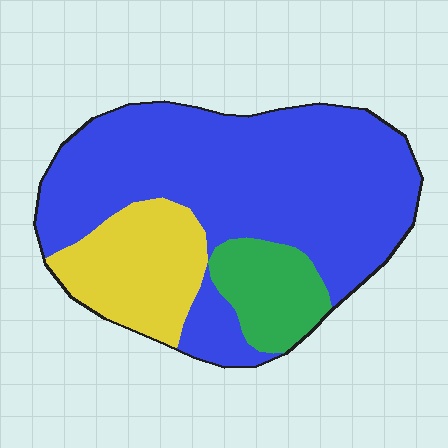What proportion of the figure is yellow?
Yellow takes up about one fifth (1/5) of the figure.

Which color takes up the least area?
Green, at roughly 15%.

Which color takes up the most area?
Blue, at roughly 65%.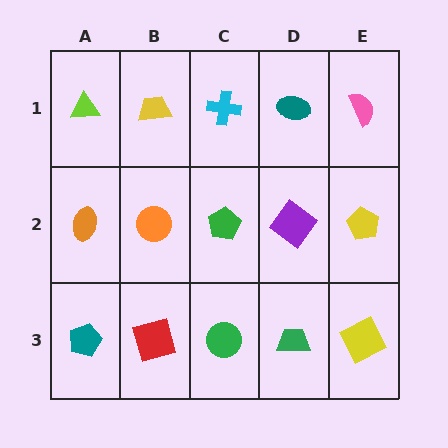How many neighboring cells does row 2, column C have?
4.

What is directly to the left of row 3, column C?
A red square.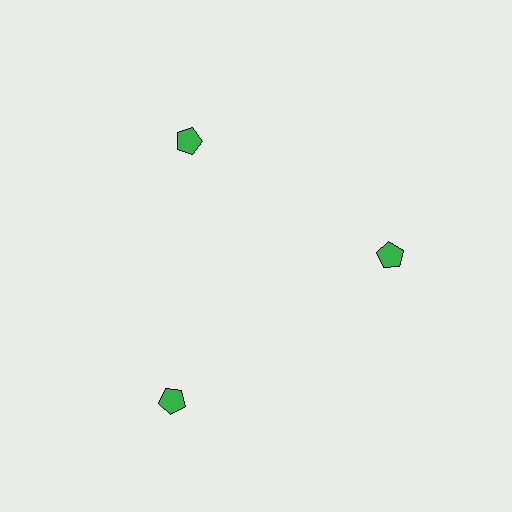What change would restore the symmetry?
The symmetry would be restored by moving it inward, back onto the ring so that all 3 pentagons sit at equal angles and equal distance from the center.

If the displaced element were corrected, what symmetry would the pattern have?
It would have 3-fold rotational symmetry — the pattern would map onto itself every 120 degrees.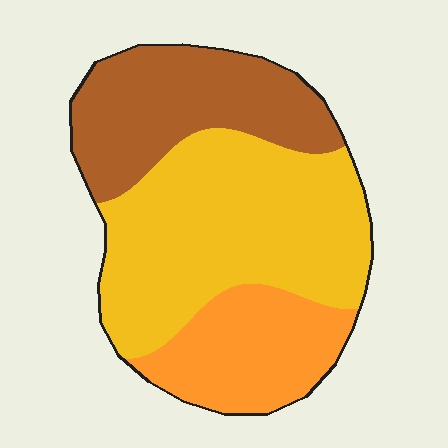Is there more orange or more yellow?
Yellow.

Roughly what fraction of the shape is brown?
Brown covers around 30% of the shape.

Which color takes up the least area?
Orange, at roughly 20%.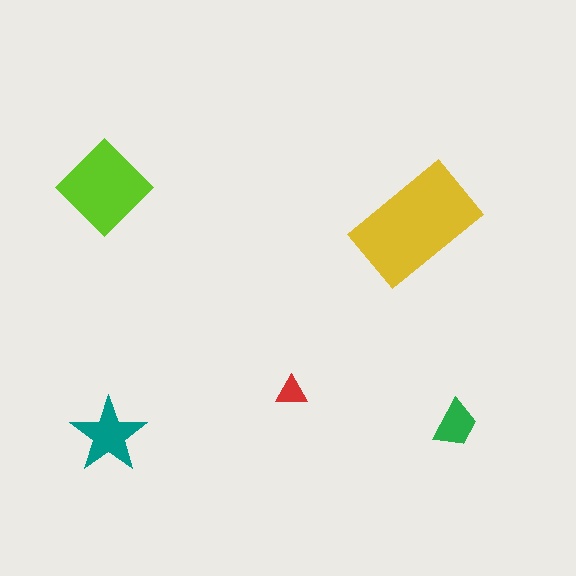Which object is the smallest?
The red triangle.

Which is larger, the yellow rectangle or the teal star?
The yellow rectangle.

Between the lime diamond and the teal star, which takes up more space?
The lime diamond.